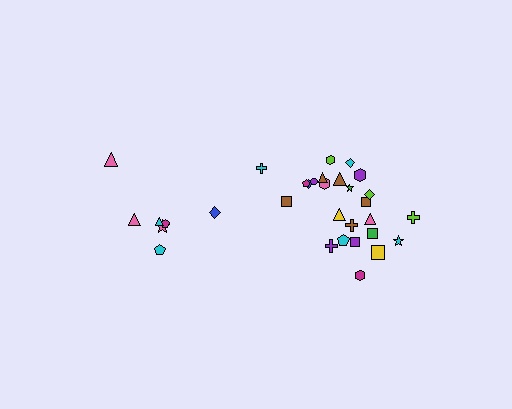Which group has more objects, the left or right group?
The right group.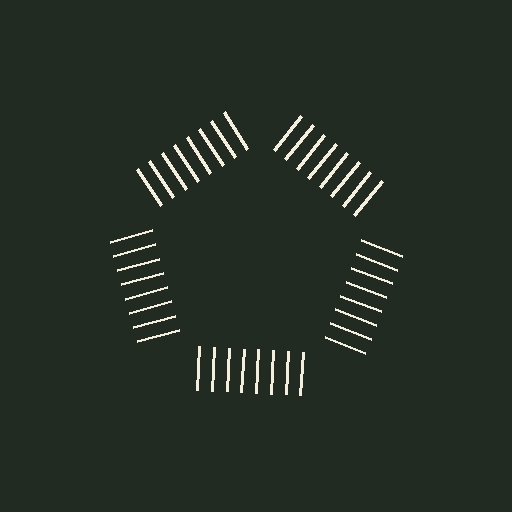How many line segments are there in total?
40 — 8 along each of the 5 edges.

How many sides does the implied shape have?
5 sides — the line-ends trace a pentagon.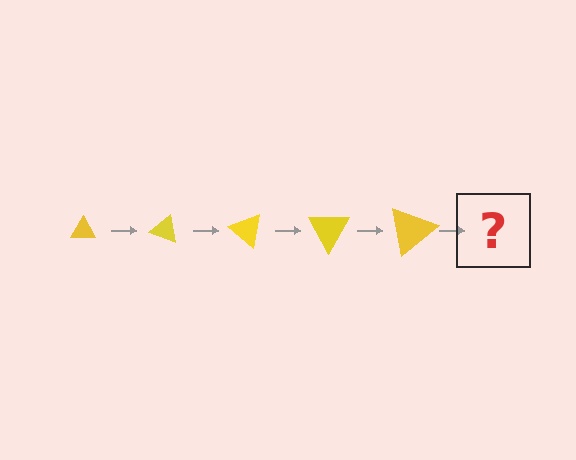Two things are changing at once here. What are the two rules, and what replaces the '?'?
The two rules are that the triangle grows larger each step and it rotates 20 degrees each step. The '?' should be a triangle, larger than the previous one and rotated 100 degrees from the start.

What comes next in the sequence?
The next element should be a triangle, larger than the previous one and rotated 100 degrees from the start.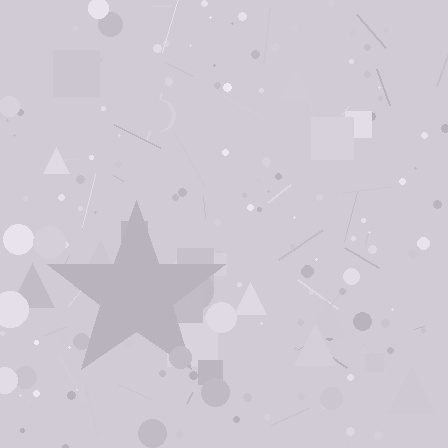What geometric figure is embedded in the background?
A star is embedded in the background.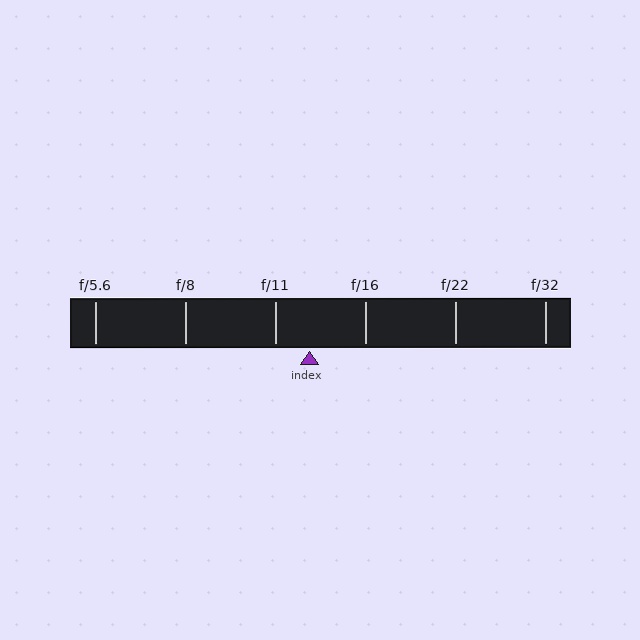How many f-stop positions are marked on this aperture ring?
There are 6 f-stop positions marked.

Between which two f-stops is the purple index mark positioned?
The index mark is between f/11 and f/16.